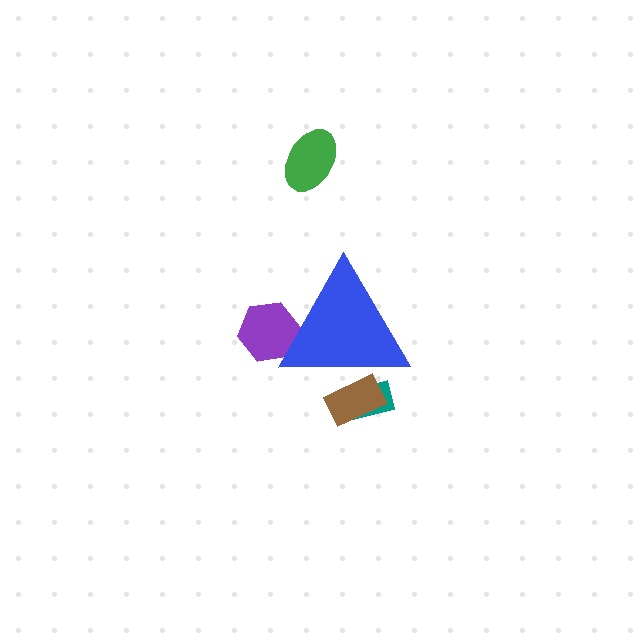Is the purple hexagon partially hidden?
Yes, the purple hexagon is partially hidden behind the blue triangle.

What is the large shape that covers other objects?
A blue triangle.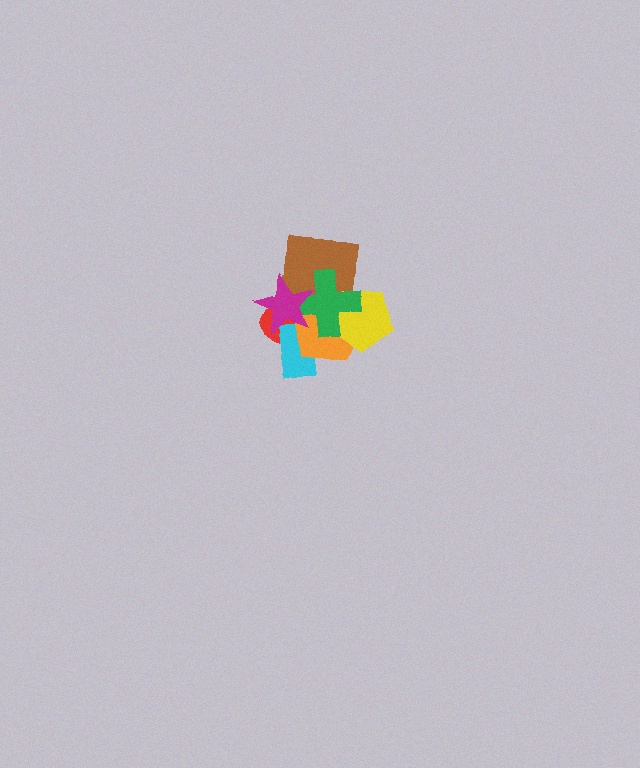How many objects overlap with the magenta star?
5 objects overlap with the magenta star.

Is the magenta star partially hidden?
No, no other shape covers it.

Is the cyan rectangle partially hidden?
Yes, it is partially covered by another shape.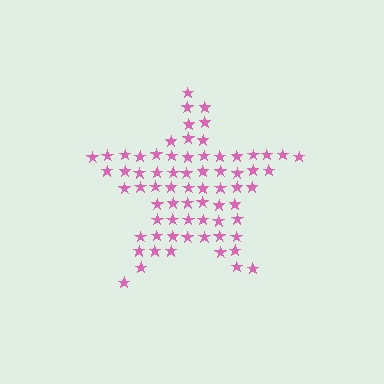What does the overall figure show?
The overall figure shows a star.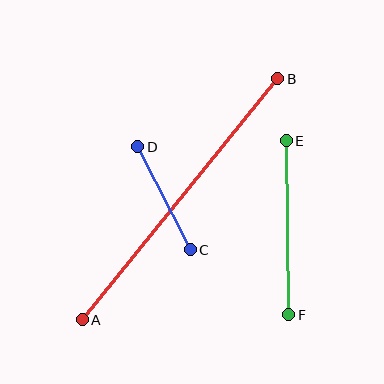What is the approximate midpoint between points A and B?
The midpoint is at approximately (180, 199) pixels.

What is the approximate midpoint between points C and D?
The midpoint is at approximately (164, 198) pixels.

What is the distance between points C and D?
The distance is approximately 116 pixels.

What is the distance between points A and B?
The distance is approximately 310 pixels.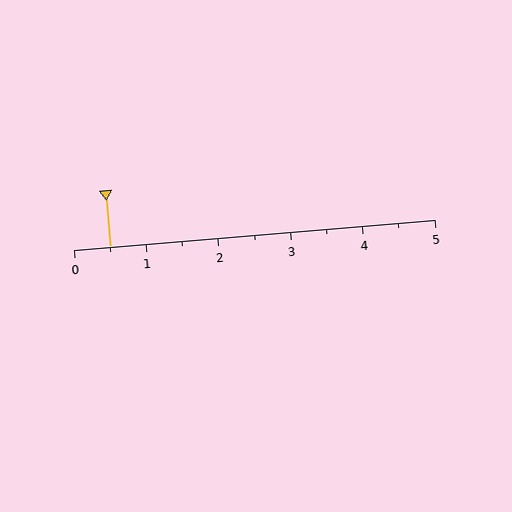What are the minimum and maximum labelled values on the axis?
The axis runs from 0 to 5.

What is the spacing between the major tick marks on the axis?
The major ticks are spaced 1 apart.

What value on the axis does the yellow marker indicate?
The marker indicates approximately 0.5.